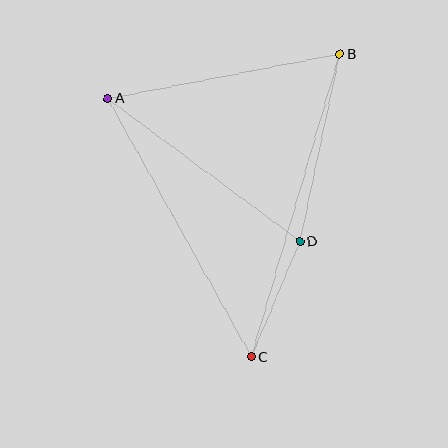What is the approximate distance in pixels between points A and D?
The distance between A and D is approximately 239 pixels.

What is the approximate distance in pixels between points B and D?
The distance between B and D is approximately 191 pixels.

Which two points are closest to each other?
Points C and D are closest to each other.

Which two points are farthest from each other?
Points B and C are farthest from each other.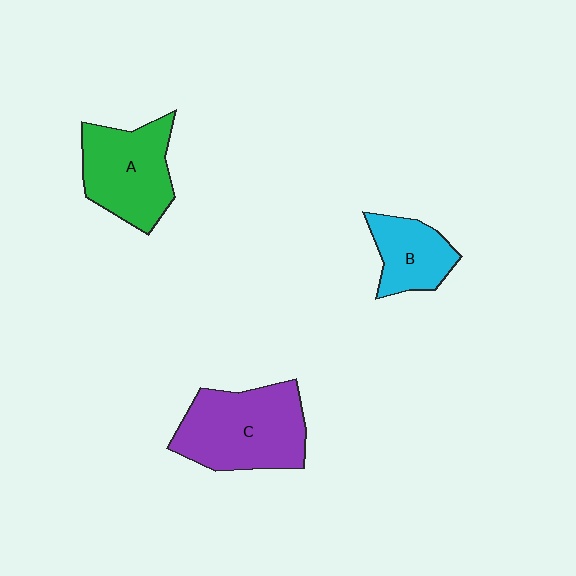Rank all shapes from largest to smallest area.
From largest to smallest: C (purple), A (green), B (cyan).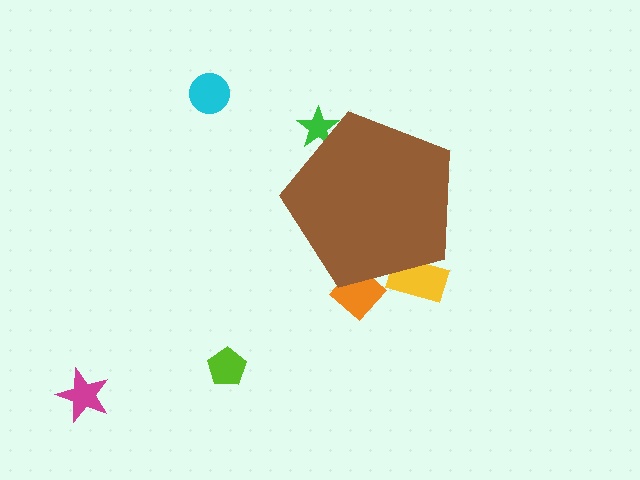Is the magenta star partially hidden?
No, the magenta star is fully visible.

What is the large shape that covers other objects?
A brown pentagon.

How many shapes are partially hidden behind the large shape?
3 shapes are partially hidden.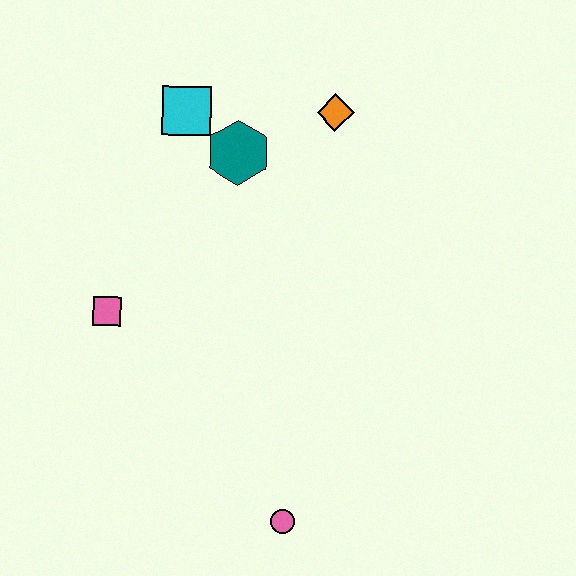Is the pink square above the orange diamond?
No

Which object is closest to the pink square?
The teal hexagon is closest to the pink square.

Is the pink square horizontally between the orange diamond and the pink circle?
No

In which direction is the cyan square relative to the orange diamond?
The cyan square is to the left of the orange diamond.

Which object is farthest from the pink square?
The orange diamond is farthest from the pink square.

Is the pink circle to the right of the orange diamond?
No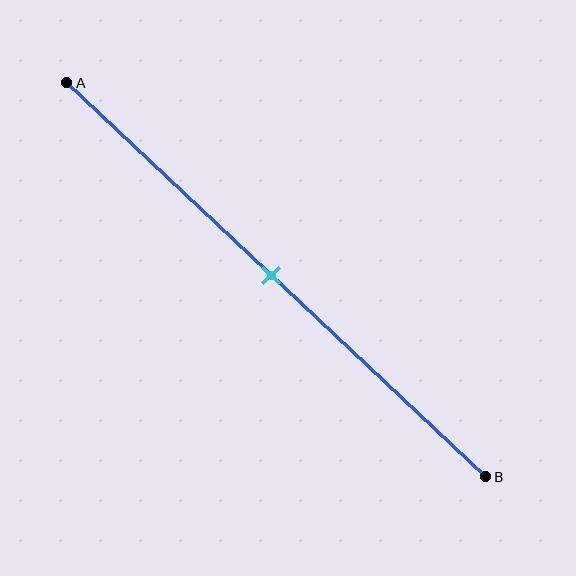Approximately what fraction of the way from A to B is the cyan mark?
The cyan mark is approximately 50% of the way from A to B.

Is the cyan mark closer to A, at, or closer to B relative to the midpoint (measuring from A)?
The cyan mark is approximately at the midpoint of segment AB.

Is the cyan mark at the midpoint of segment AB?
Yes, the mark is approximately at the midpoint.